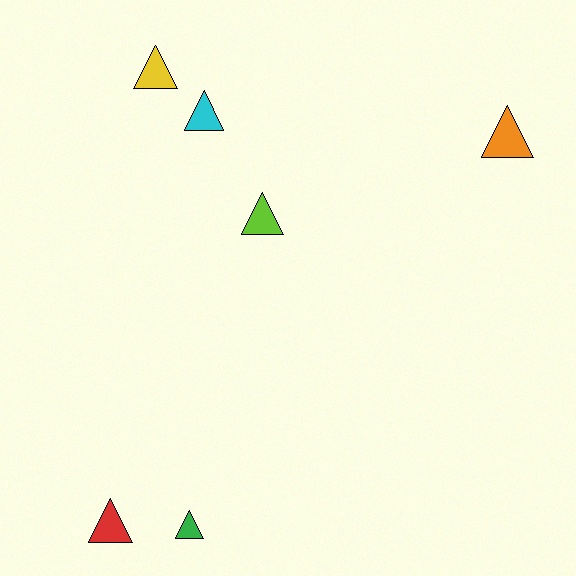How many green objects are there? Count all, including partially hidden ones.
There is 1 green object.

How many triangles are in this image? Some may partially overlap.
There are 6 triangles.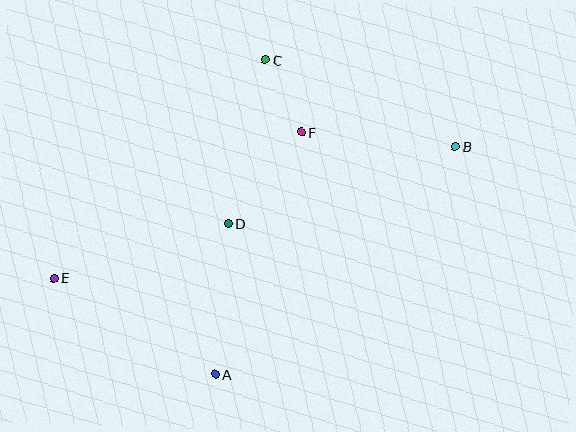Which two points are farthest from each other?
Points B and E are farthest from each other.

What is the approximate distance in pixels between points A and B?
The distance between A and B is approximately 330 pixels.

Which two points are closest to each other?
Points C and F are closest to each other.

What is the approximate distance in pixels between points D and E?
The distance between D and E is approximately 183 pixels.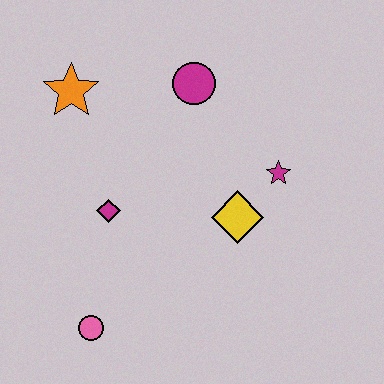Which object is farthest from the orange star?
The pink circle is farthest from the orange star.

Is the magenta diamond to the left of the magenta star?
Yes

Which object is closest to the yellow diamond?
The magenta star is closest to the yellow diamond.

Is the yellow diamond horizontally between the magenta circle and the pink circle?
No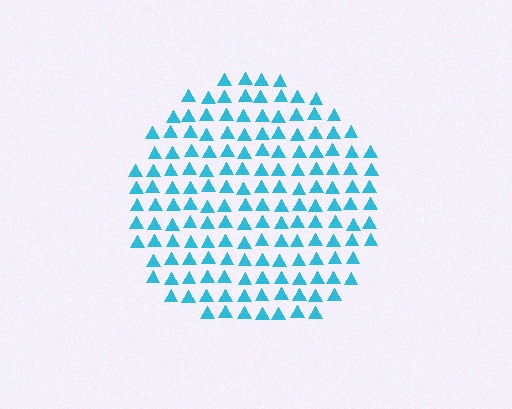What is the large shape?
The large shape is a circle.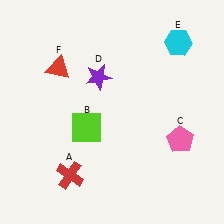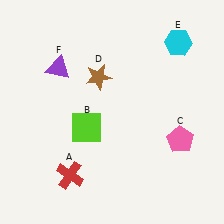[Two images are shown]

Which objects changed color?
D changed from purple to brown. F changed from red to purple.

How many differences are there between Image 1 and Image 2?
There are 2 differences between the two images.